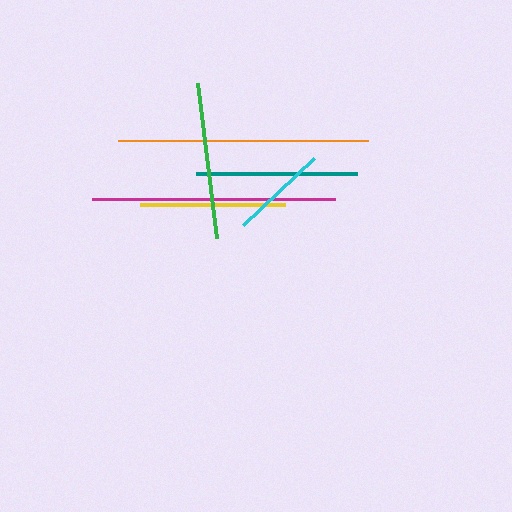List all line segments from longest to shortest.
From longest to shortest: orange, magenta, teal, green, yellow, cyan.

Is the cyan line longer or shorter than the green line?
The green line is longer than the cyan line.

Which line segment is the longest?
The orange line is the longest at approximately 249 pixels.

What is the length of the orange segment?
The orange segment is approximately 249 pixels long.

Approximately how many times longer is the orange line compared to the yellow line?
The orange line is approximately 1.7 times the length of the yellow line.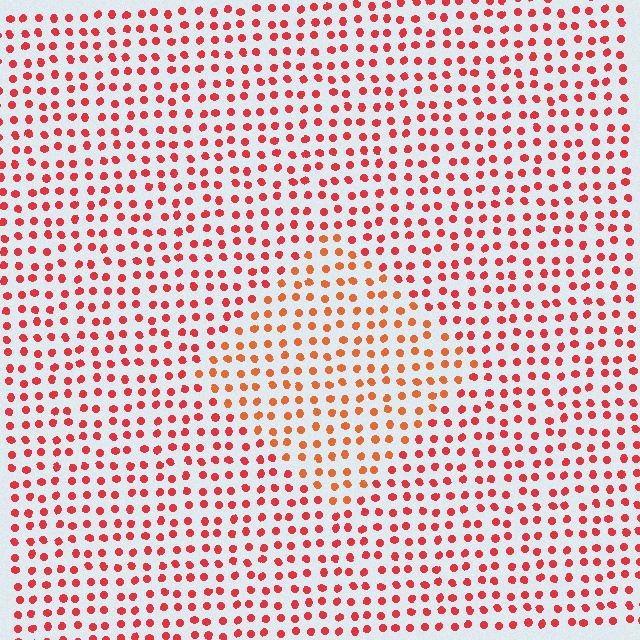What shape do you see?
I see a diamond.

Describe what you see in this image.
The image is filled with small red elements in a uniform arrangement. A diamond-shaped region is visible where the elements are tinted to a slightly different hue, forming a subtle color boundary.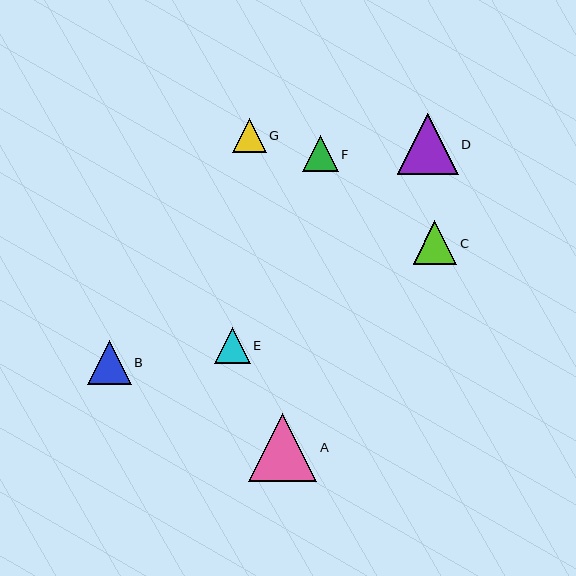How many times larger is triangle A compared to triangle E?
Triangle A is approximately 1.9 times the size of triangle E.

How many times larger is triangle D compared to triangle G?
Triangle D is approximately 1.8 times the size of triangle G.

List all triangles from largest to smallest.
From largest to smallest: A, D, B, C, F, E, G.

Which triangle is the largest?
Triangle A is the largest with a size of approximately 68 pixels.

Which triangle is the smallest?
Triangle G is the smallest with a size of approximately 34 pixels.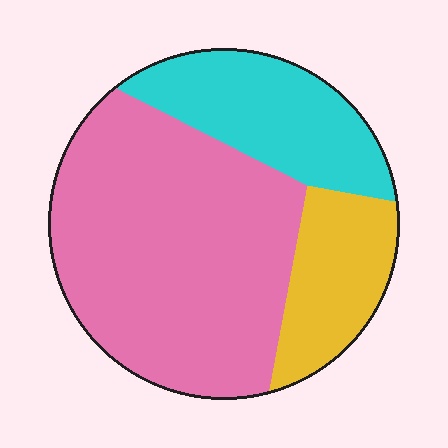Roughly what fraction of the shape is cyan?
Cyan covers around 25% of the shape.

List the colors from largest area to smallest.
From largest to smallest: pink, cyan, yellow.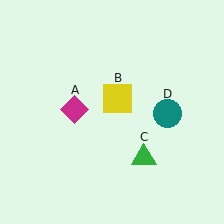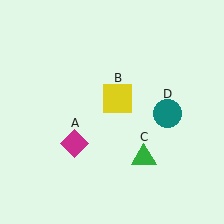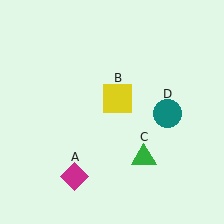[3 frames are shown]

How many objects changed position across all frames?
1 object changed position: magenta diamond (object A).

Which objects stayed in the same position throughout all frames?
Yellow square (object B) and green triangle (object C) and teal circle (object D) remained stationary.